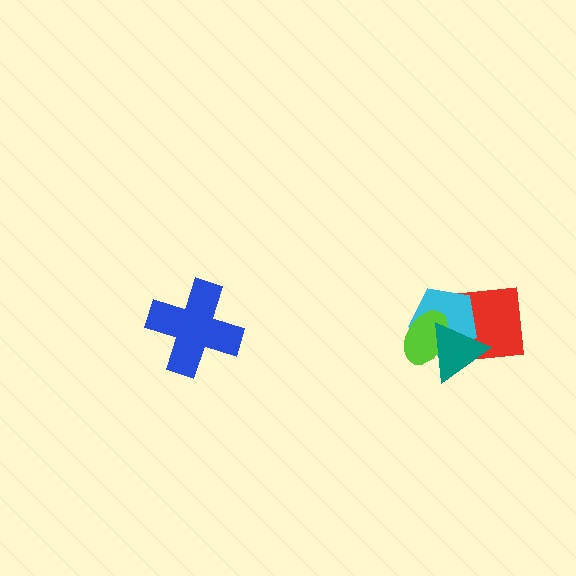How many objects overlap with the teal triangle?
3 objects overlap with the teal triangle.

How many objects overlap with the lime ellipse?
2 objects overlap with the lime ellipse.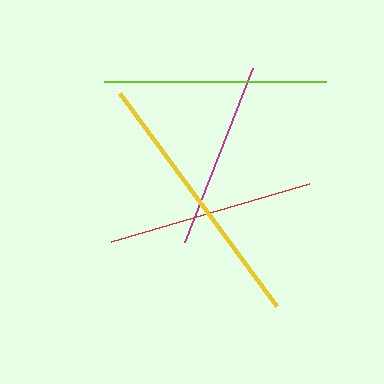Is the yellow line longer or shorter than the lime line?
The yellow line is longer than the lime line.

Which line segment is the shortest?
The magenta line is the shortest at approximately 186 pixels.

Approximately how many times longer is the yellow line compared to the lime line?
The yellow line is approximately 1.2 times the length of the lime line.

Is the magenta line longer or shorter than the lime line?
The lime line is longer than the magenta line.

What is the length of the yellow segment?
The yellow segment is approximately 266 pixels long.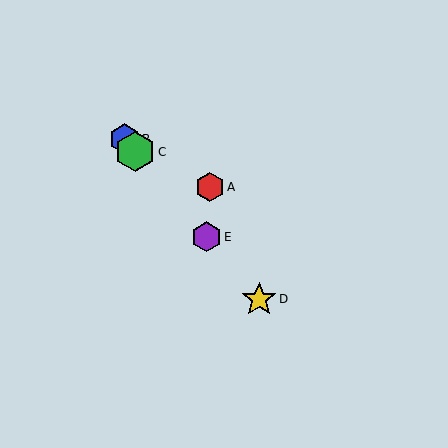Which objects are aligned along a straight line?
Objects B, C, D, E are aligned along a straight line.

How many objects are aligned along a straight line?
4 objects (B, C, D, E) are aligned along a straight line.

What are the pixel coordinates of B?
Object B is at (124, 139).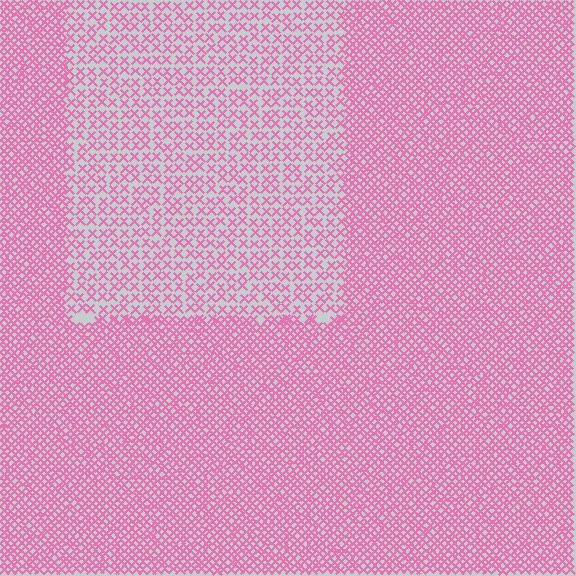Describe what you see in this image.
The image contains small pink elements arranged at two different densities. A rectangle-shaped region is visible where the elements are less densely packed than the surrounding area.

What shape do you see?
I see a rectangle.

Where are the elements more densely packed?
The elements are more densely packed outside the rectangle boundary.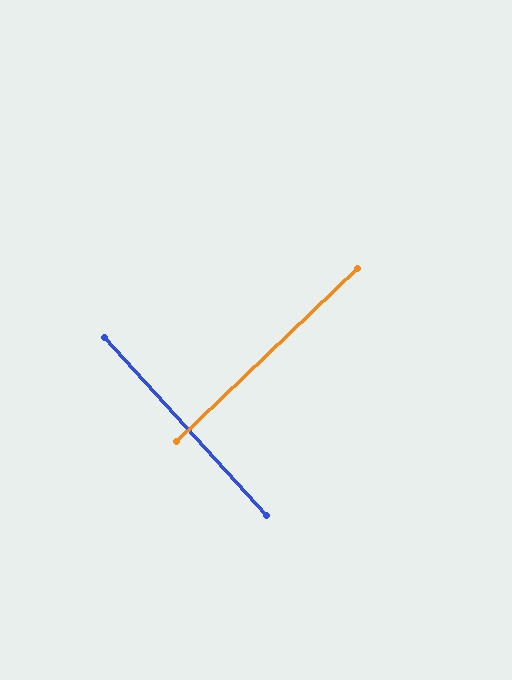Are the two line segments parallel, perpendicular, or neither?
Perpendicular — they meet at approximately 88°.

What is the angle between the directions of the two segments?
Approximately 88 degrees.